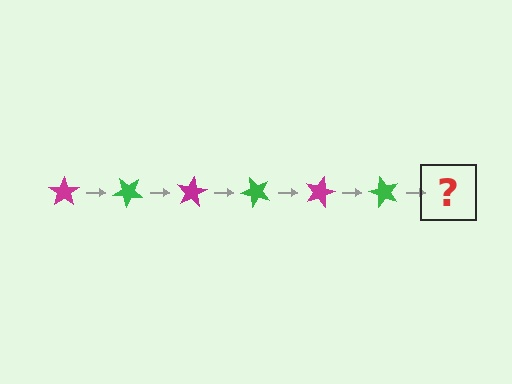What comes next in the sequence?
The next element should be a magenta star, rotated 240 degrees from the start.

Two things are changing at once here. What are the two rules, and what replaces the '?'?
The two rules are that it rotates 40 degrees each step and the color cycles through magenta and green. The '?' should be a magenta star, rotated 240 degrees from the start.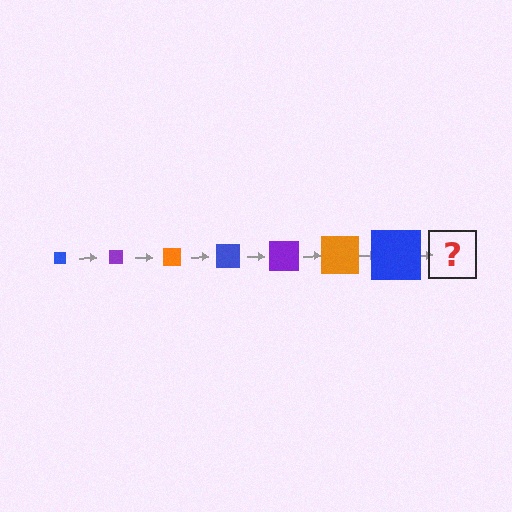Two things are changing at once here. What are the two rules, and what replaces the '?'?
The two rules are that the square grows larger each step and the color cycles through blue, purple, and orange. The '?' should be a purple square, larger than the previous one.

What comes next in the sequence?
The next element should be a purple square, larger than the previous one.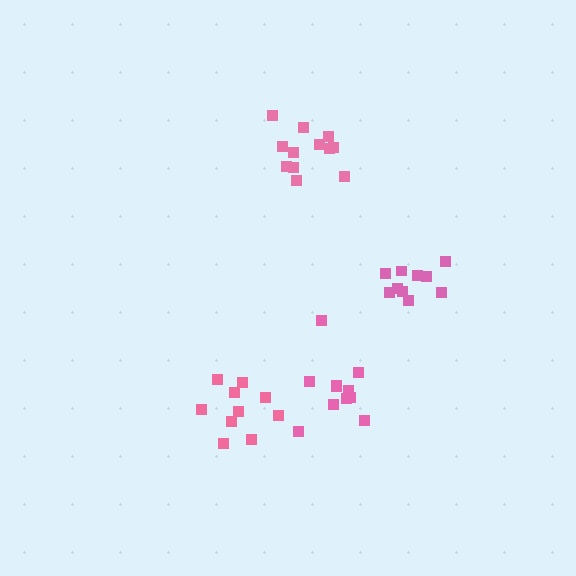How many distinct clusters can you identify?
There are 4 distinct clusters.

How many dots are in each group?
Group 1: 12 dots, Group 2: 10 dots, Group 3: 10 dots, Group 4: 11 dots (43 total).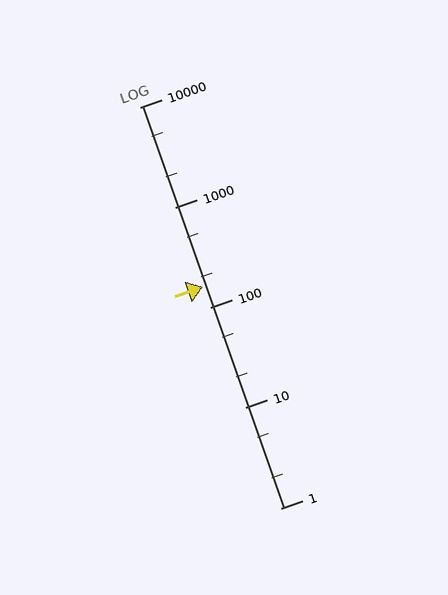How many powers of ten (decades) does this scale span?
The scale spans 4 decades, from 1 to 10000.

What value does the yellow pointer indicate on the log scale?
The pointer indicates approximately 160.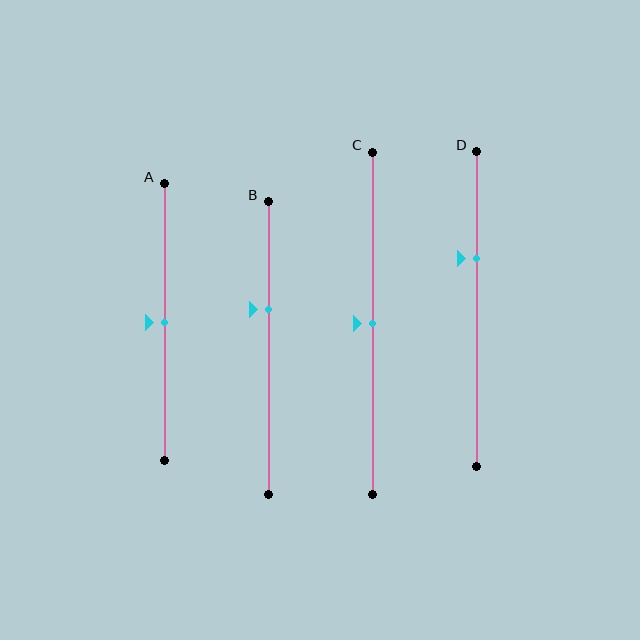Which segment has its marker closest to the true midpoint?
Segment A has its marker closest to the true midpoint.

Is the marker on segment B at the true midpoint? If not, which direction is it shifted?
No, the marker on segment B is shifted upward by about 13% of the segment length.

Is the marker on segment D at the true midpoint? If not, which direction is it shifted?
No, the marker on segment D is shifted upward by about 16% of the segment length.